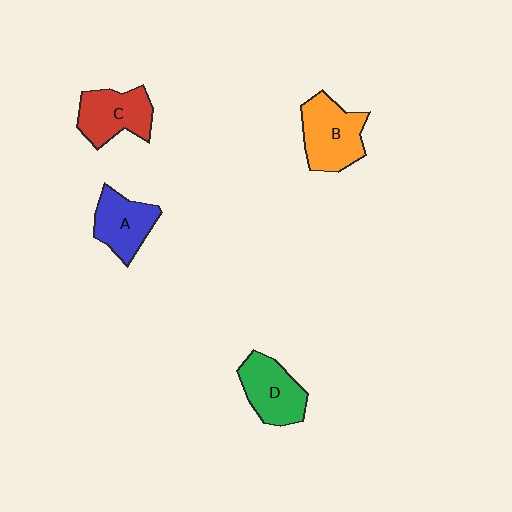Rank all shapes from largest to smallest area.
From largest to smallest: B (orange), C (red), D (green), A (blue).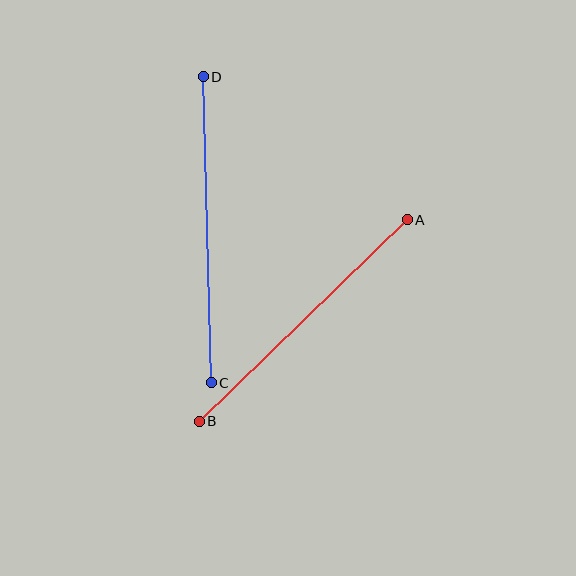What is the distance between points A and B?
The distance is approximately 290 pixels.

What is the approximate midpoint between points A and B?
The midpoint is at approximately (303, 320) pixels.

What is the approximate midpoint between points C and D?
The midpoint is at approximately (207, 230) pixels.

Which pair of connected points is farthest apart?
Points C and D are farthest apart.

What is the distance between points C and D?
The distance is approximately 306 pixels.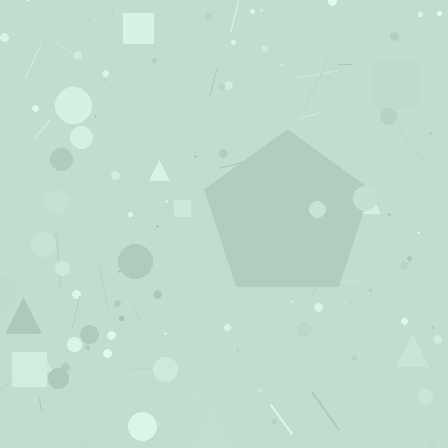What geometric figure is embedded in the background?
A pentagon is embedded in the background.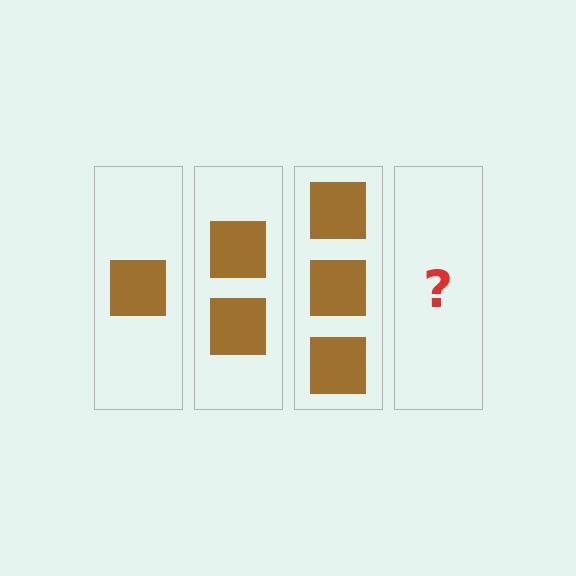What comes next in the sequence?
The next element should be 4 squares.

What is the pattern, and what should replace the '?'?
The pattern is that each step adds one more square. The '?' should be 4 squares.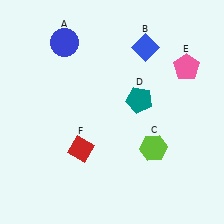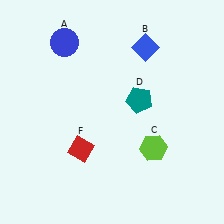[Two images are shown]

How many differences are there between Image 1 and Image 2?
There is 1 difference between the two images.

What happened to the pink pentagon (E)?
The pink pentagon (E) was removed in Image 2. It was in the top-right area of Image 1.